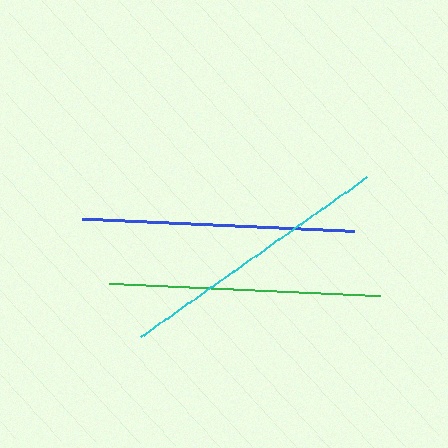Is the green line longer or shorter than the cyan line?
The cyan line is longer than the green line.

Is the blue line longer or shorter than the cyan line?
The cyan line is longer than the blue line.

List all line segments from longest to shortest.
From longest to shortest: cyan, blue, green.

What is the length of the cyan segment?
The cyan segment is approximately 277 pixels long.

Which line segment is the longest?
The cyan line is the longest at approximately 277 pixels.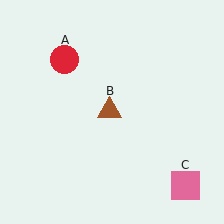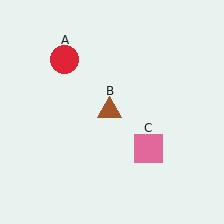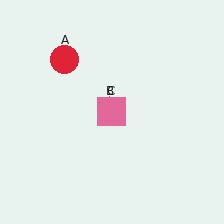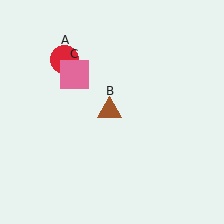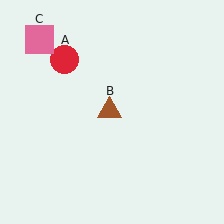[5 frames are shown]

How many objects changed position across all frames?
1 object changed position: pink square (object C).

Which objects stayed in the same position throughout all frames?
Red circle (object A) and brown triangle (object B) remained stationary.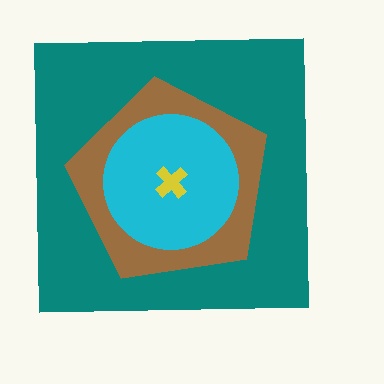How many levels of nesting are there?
4.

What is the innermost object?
The yellow cross.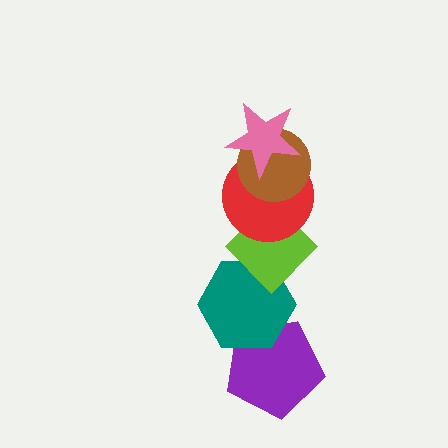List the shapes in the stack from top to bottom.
From top to bottom: the pink star, the brown circle, the red circle, the lime diamond, the teal hexagon, the purple pentagon.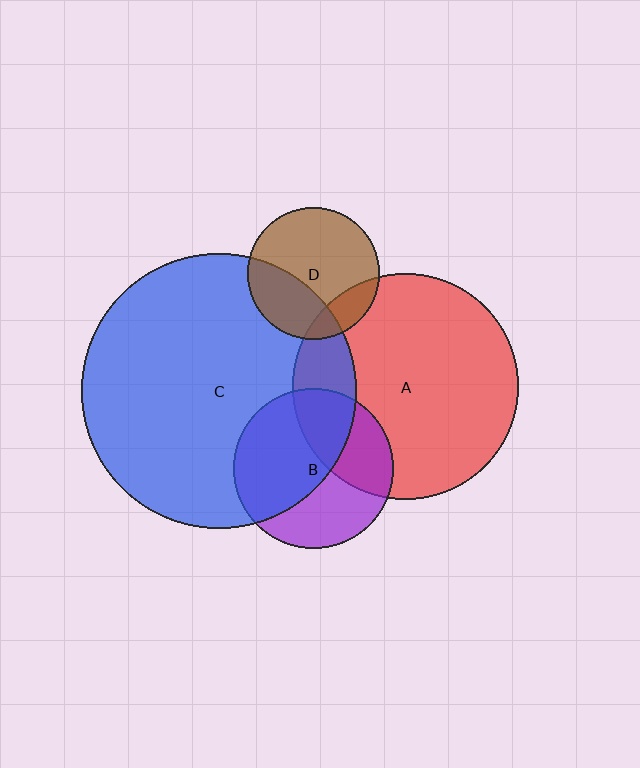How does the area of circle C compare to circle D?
Approximately 4.3 times.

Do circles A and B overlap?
Yes.